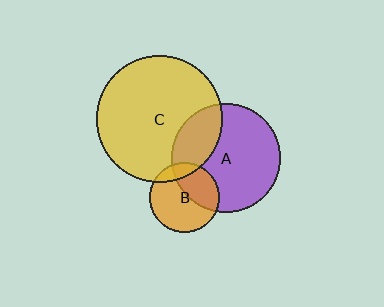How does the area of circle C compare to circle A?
Approximately 1.3 times.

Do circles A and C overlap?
Yes.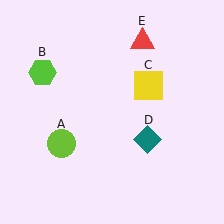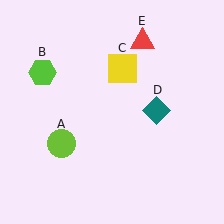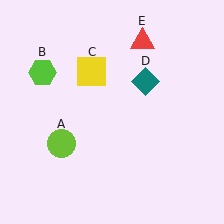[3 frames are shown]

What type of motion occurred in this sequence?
The yellow square (object C), teal diamond (object D) rotated counterclockwise around the center of the scene.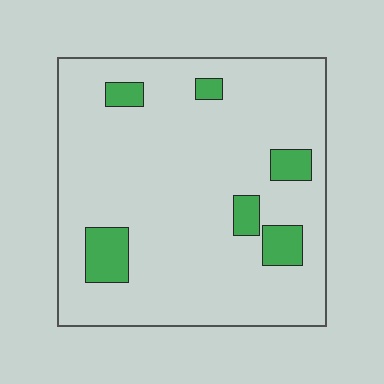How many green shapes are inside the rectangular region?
6.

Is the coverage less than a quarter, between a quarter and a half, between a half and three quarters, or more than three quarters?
Less than a quarter.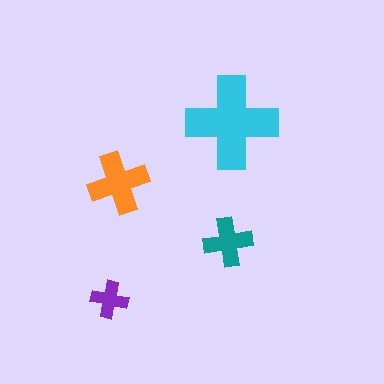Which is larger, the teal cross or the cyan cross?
The cyan one.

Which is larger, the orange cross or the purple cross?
The orange one.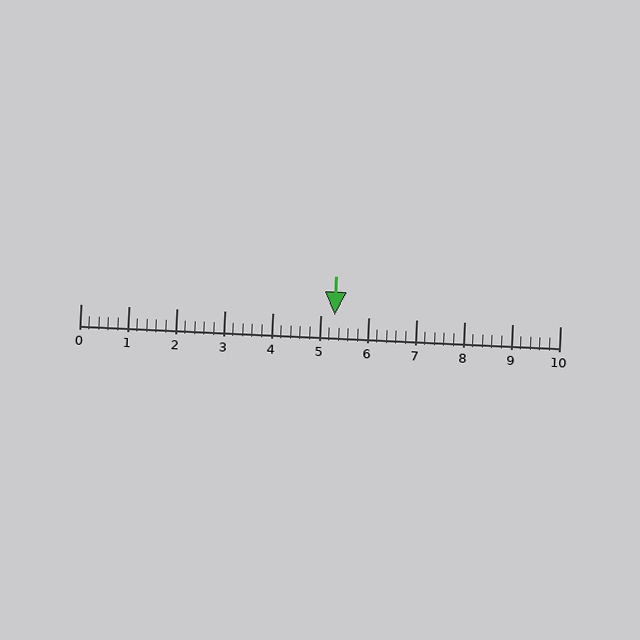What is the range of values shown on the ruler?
The ruler shows values from 0 to 10.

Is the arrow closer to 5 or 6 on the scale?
The arrow is closer to 5.